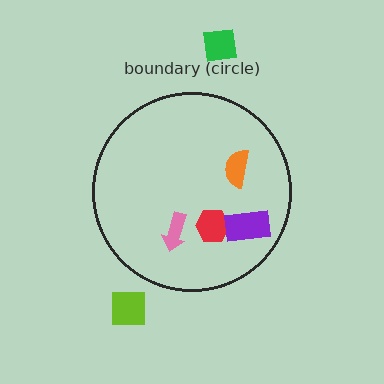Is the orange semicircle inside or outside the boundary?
Inside.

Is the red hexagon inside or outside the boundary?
Inside.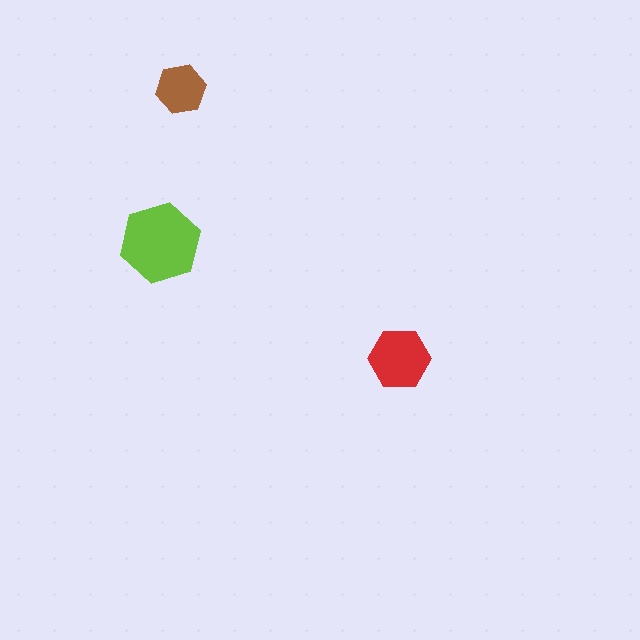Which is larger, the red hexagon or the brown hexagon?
The red one.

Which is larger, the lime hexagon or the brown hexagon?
The lime one.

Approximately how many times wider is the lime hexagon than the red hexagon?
About 1.5 times wider.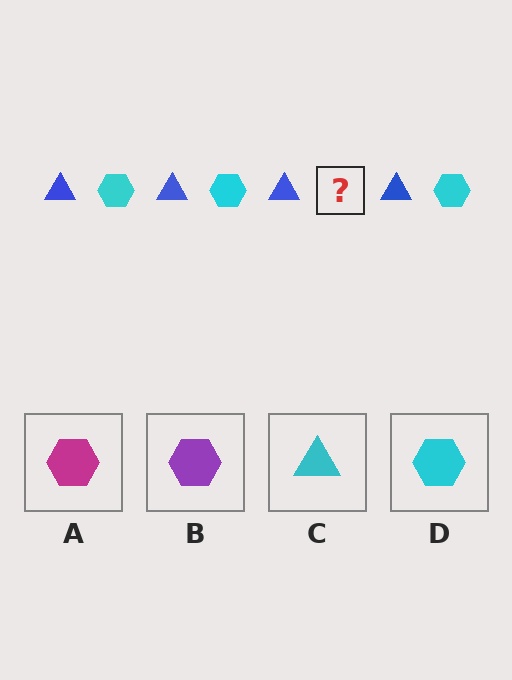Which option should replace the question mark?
Option D.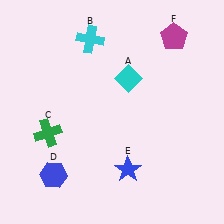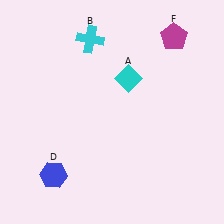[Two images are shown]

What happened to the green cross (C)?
The green cross (C) was removed in Image 2. It was in the bottom-left area of Image 1.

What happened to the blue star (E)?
The blue star (E) was removed in Image 2. It was in the bottom-right area of Image 1.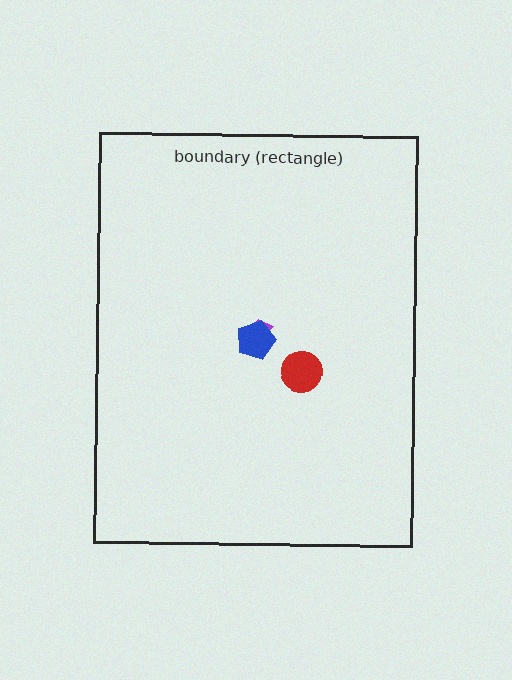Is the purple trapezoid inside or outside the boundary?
Inside.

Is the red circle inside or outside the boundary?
Inside.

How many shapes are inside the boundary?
3 inside, 0 outside.